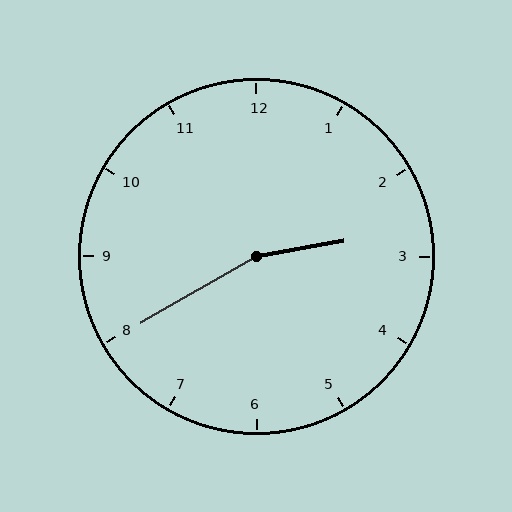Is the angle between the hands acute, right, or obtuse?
It is obtuse.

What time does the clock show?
2:40.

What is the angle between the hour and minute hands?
Approximately 160 degrees.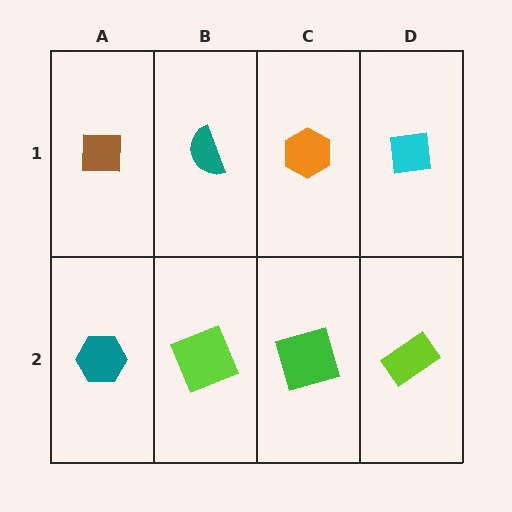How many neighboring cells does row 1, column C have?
3.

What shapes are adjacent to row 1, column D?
A lime rectangle (row 2, column D), an orange hexagon (row 1, column C).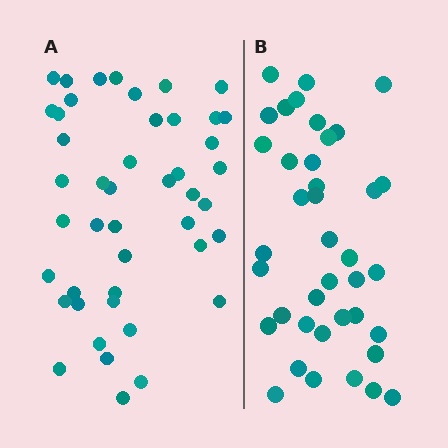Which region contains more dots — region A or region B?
Region A (the left region) has more dots.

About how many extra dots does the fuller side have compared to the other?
Region A has about 6 more dots than region B.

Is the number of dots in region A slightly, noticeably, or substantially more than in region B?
Region A has only slightly more — the two regions are fairly close. The ratio is roughly 1.2 to 1.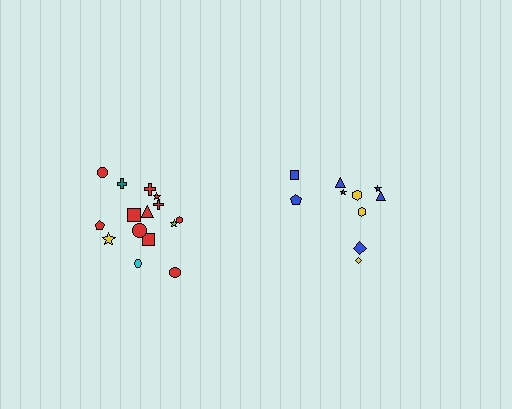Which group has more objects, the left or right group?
The left group.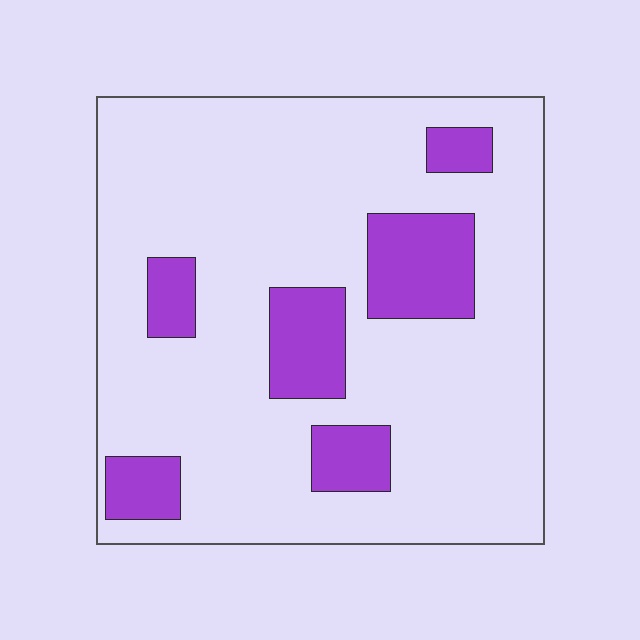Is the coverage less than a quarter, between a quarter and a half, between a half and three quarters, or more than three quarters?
Less than a quarter.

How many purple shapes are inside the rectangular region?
6.